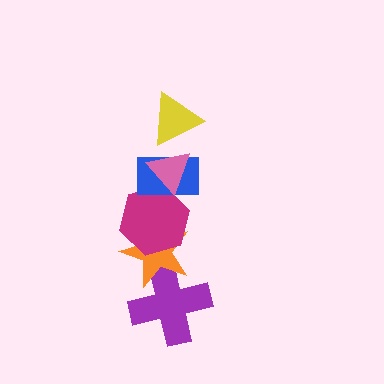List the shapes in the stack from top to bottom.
From top to bottom: the yellow triangle, the pink triangle, the blue rectangle, the magenta hexagon, the orange star, the purple cross.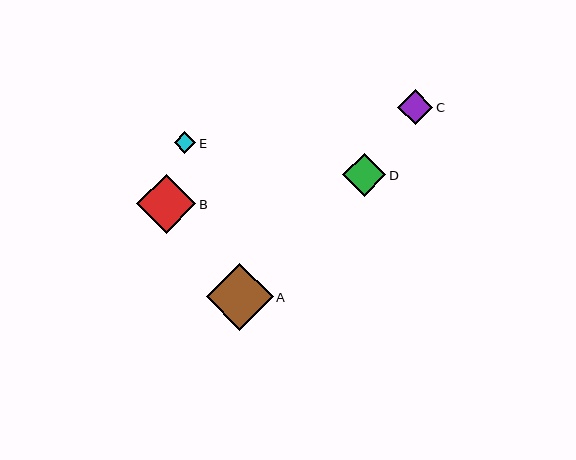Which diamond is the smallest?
Diamond E is the smallest with a size of approximately 21 pixels.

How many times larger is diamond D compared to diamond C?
Diamond D is approximately 1.2 times the size of diamond C.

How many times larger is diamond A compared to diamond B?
Diamond A is approximately 1.1 times the size of diamond B.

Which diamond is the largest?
Diamond A is the largest with a size of approximately 67 pixels.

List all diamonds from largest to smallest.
From largest to smallest: A, B, D, C, E.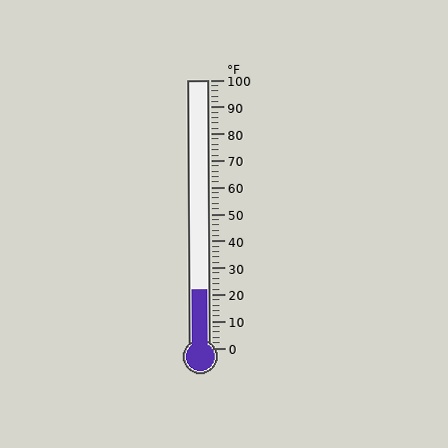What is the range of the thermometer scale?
The thermometer scale ranges from 0°F to 100°F.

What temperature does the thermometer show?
The thermometer shows approximately 22°F.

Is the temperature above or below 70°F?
The temperature is below 70°F.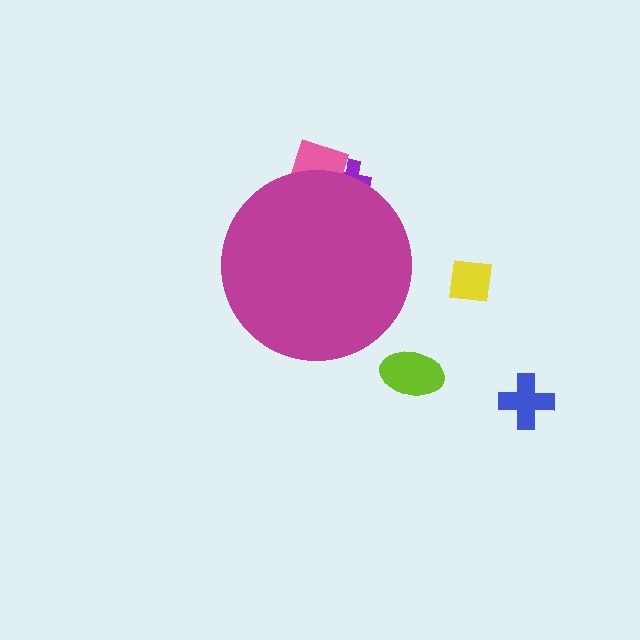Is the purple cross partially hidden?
Yes, the purple cross is partially hidden behind the magenta circle.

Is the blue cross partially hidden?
No, the blue cross is fully visible.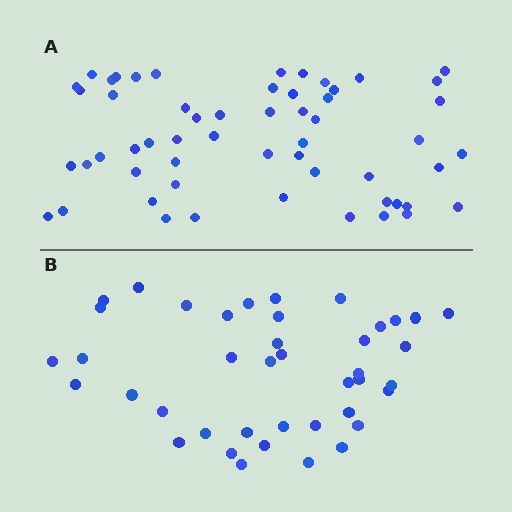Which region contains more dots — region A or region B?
Region A (the top region) has more dots.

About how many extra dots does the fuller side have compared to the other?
Region A has approximately 15 more dots than region B.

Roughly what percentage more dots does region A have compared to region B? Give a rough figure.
About 35% more.